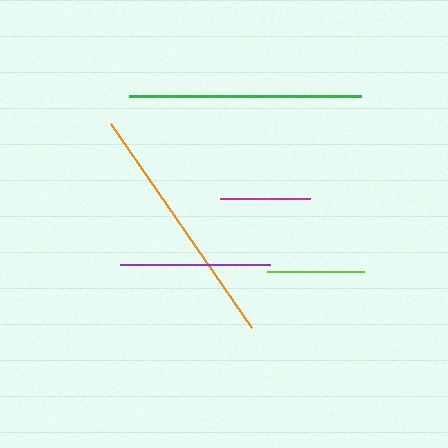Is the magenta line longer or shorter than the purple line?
The purple line is longer than the magenta line.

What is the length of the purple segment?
The purple segment is approximately 150 pixels long.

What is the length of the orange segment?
The orange segment is approximately 248 pixels long.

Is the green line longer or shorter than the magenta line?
The green line is longer than the magenta line.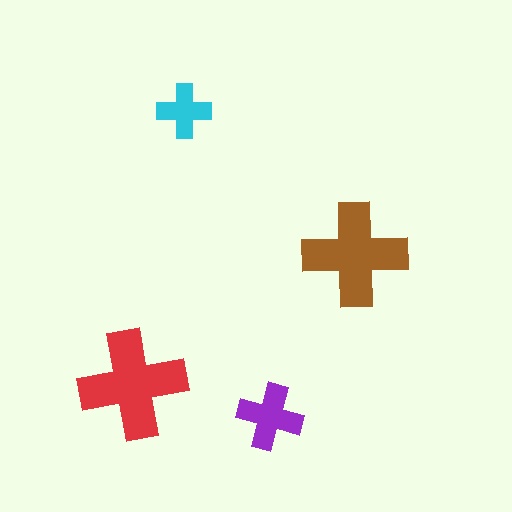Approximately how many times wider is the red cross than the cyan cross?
About 2 times wider.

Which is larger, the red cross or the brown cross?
The red one.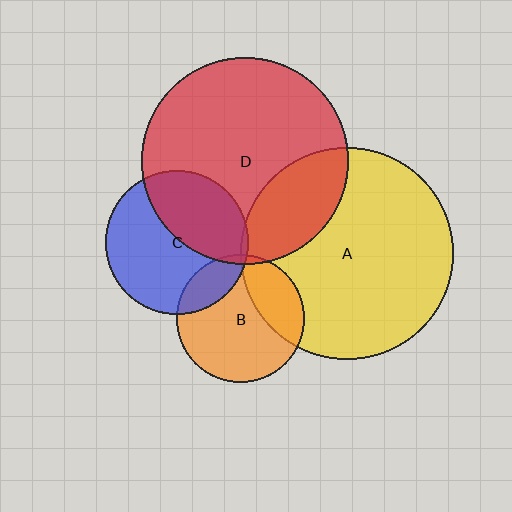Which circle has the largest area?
Circle A (yellow).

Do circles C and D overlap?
Yes.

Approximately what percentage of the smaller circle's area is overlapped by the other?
Approximately 40%.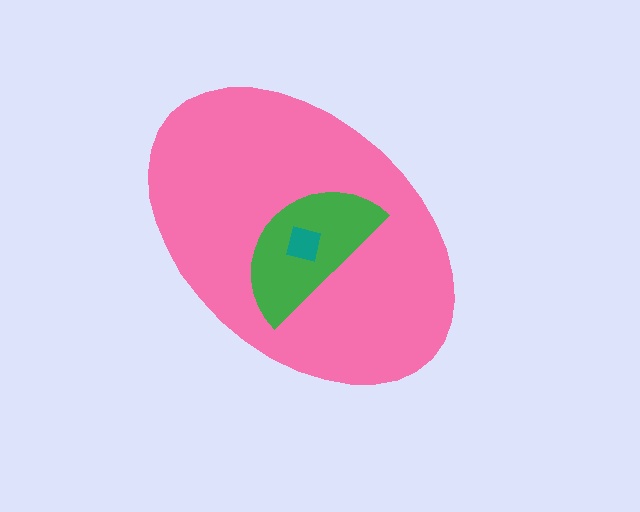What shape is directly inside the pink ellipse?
The green semicircle.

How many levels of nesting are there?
3.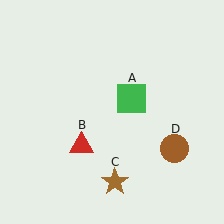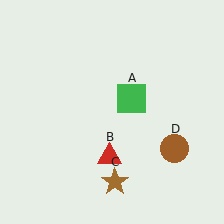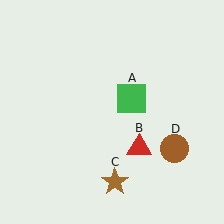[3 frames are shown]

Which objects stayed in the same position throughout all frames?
Green square (object A) and brown star (object C) and brown circle (object D) remained stationary.